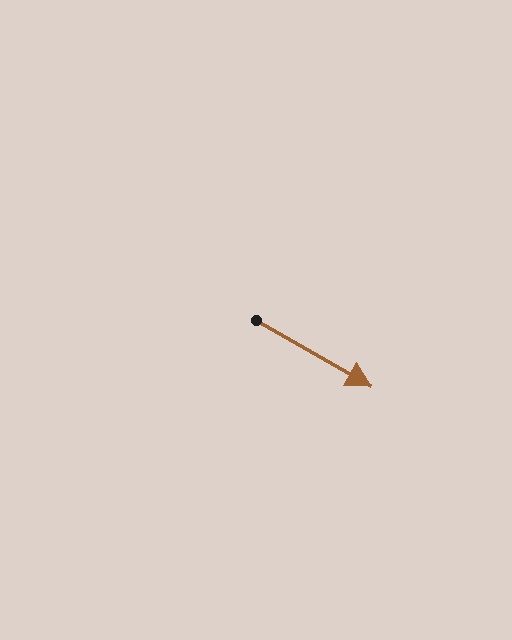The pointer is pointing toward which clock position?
Roughly 4 o'clock.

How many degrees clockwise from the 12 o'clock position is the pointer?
Approximately 120 degrees.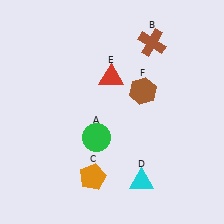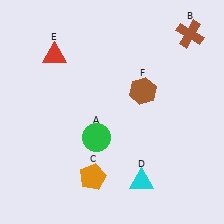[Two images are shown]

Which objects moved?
The objects that moved are: the brown cross (B), the red triangle (E).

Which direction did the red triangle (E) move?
The red triangle (E) moved left.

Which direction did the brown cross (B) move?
The brown cross (B) moved right.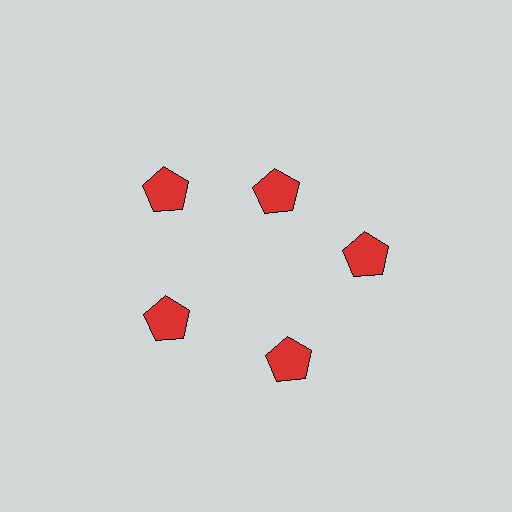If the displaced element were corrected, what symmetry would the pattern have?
It would have 5-fold rotational symmetry — the pattern would map onto itself every 72 degrees.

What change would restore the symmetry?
The symmetry would be restored by moving it outward, back onto the ring so that all 5 pentagons sit at equal angles and equal distance from the center.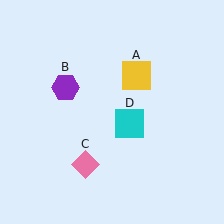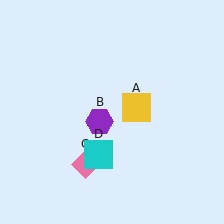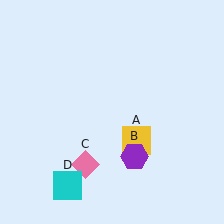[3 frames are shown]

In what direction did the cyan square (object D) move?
The cyan square (object D) moved down and to the left.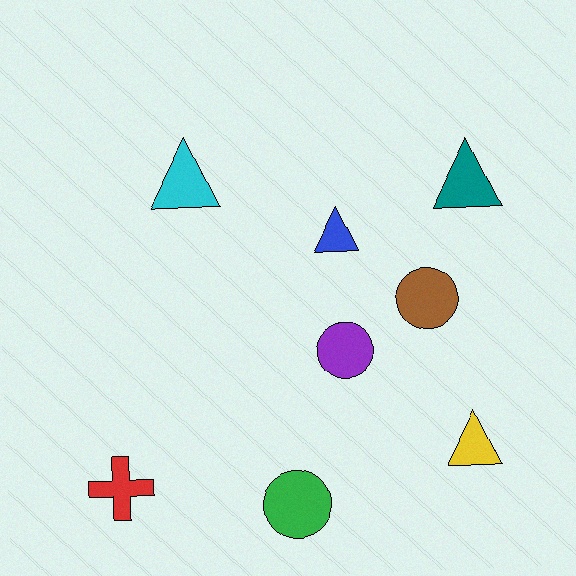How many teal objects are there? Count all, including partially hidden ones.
There is 1 teal object.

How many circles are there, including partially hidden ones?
There are 3 circles.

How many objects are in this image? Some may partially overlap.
There are 8 objects.